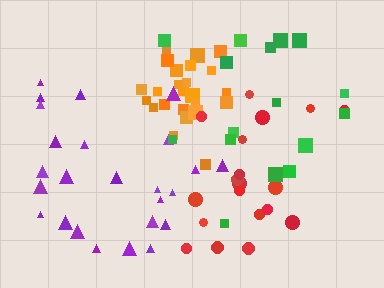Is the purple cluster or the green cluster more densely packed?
Purple.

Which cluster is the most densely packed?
Orange.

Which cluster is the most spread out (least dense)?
Green.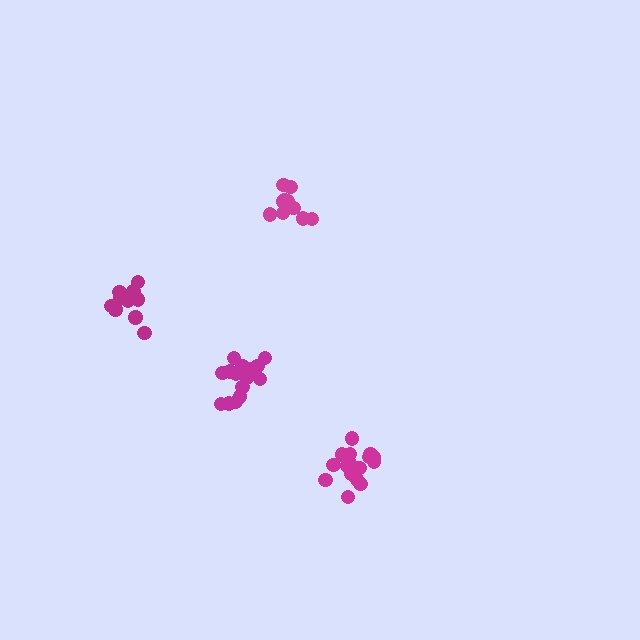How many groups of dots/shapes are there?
There are 4 groups.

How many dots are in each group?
Group 1: 17 dots, Group 2: 13 dots, Group 3: 11 dots, Group 4: 15 dots (56 total).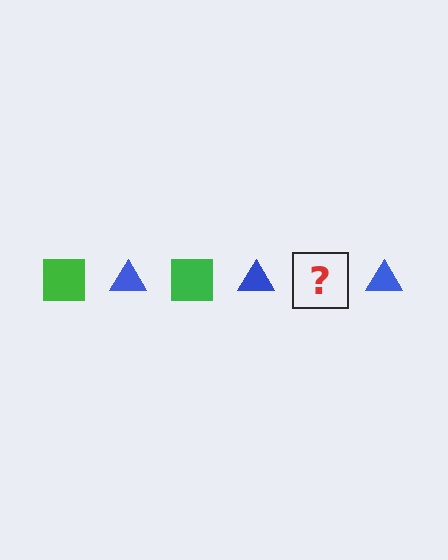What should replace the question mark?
The question mark should be replaced with a green square.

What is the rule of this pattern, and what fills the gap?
The rule is that the pattern alternates between green square and blue triangle. The gap should be filled with a green square.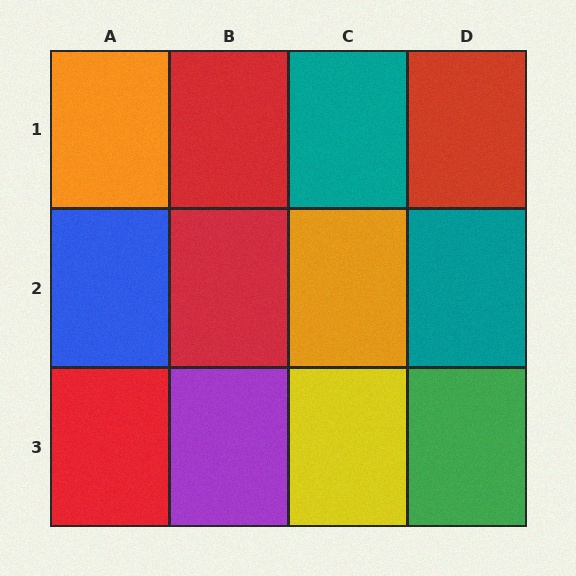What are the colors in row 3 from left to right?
Red, purple, yellow, green.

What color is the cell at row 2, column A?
Blue.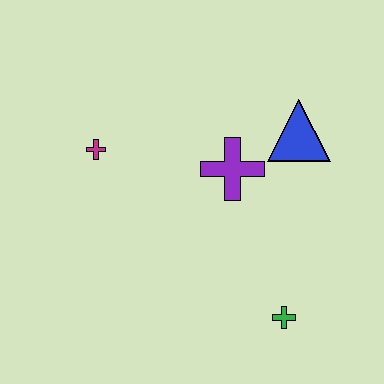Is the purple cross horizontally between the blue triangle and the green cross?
No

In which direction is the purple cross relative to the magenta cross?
The purple cross is to the right of the magenta cross.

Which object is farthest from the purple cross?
The green cross is farthest from the purple cross.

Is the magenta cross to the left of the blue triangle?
Yes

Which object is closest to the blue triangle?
The purple cross is closest to the blue triangle.